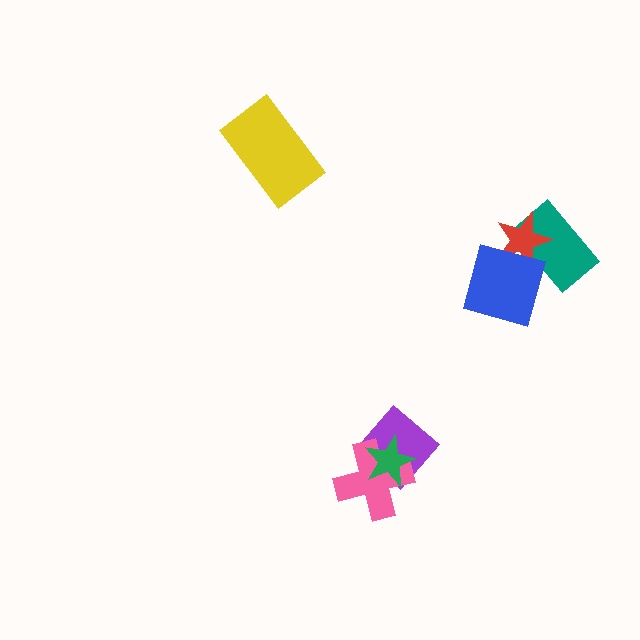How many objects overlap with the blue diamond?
2 objects overlap with the blue diamond.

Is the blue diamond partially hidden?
No, no other shape covers it.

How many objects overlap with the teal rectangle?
2 objects overlap with the teal rectangle.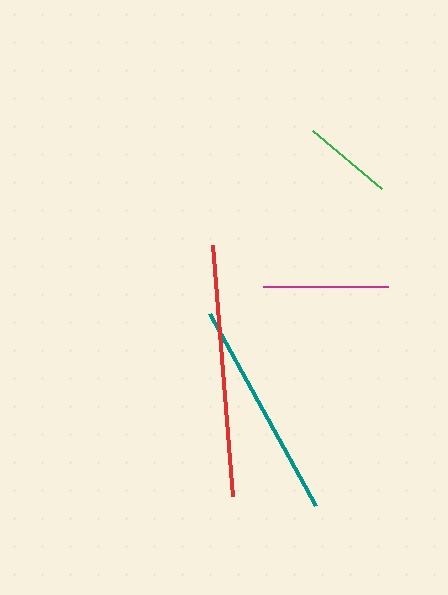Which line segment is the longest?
The red line is the longest at approximately 252 pixels.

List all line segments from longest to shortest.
From longest to shortest: red, teal, magenta, green.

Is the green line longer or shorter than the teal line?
The teal line is longer than the green line.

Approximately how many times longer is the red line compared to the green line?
The red line is approximately 2.8 times the length of the green line.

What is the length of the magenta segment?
The magenta segment is approximately 124 pixels long.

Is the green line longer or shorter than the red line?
The red line is longer than the green line.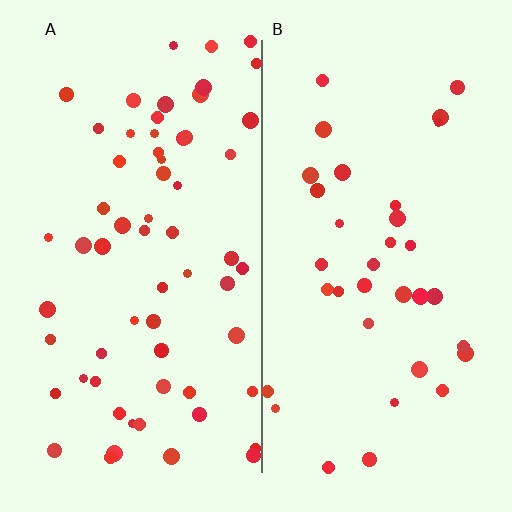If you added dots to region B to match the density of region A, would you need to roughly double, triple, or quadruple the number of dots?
Approximately double.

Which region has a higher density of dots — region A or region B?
A (the left).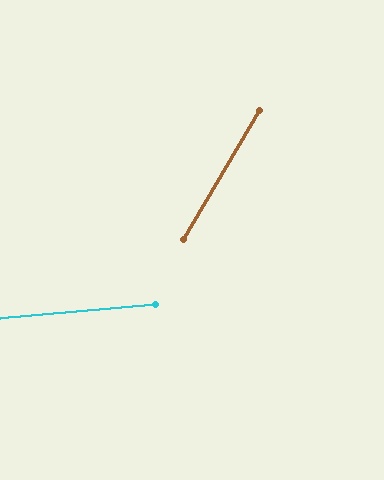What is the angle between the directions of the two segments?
Approximately 54 degrees.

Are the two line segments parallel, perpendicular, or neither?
Neither parallel nor perpendicular — they differ by about 54°.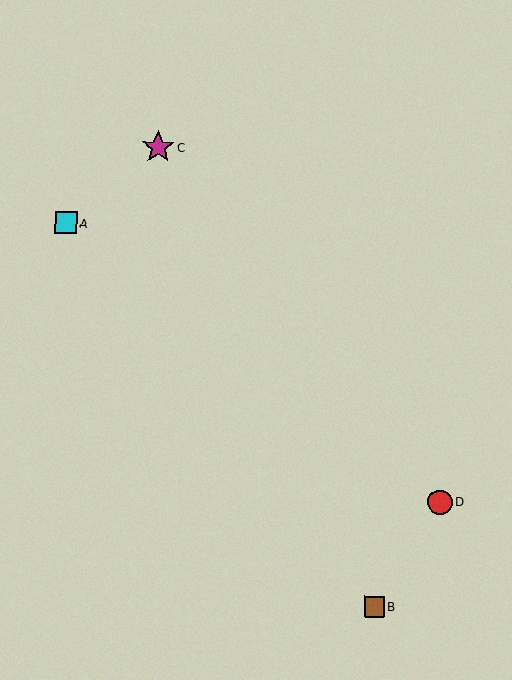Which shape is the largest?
The magenta star (labeled C) is the largest.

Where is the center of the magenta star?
The center of the magenta star is at (158, 147).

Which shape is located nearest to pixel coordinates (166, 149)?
The magenta star (labeled C) at (158, 147) is nearest to that location.